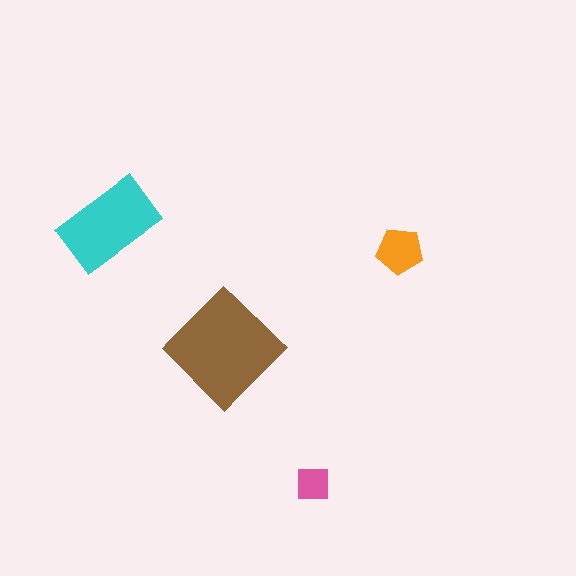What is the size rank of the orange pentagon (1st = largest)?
3rd.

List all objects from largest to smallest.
The brown diamond, the cyan rectangle, the orange pentagon, the pink square.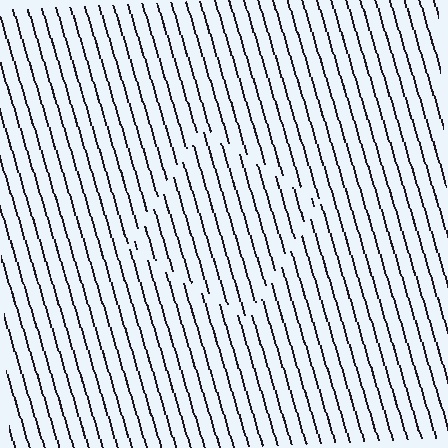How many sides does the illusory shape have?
4 sides — the line-ends trace a square.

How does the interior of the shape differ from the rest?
The interior of the shape contains the same grating, shifted by half a period — the contour is defined by the phase discontinuity where line-ends from the inner and outer gratings abut.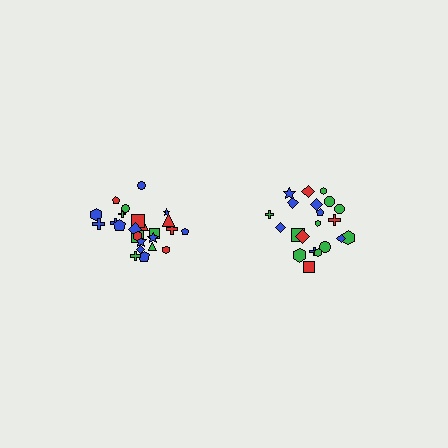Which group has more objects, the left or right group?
The left group.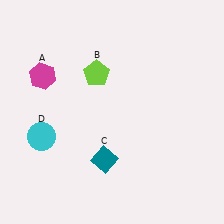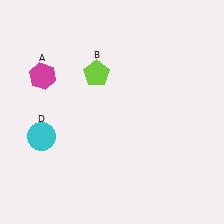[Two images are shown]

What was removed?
The teal diamond (C) was removed in Image 2.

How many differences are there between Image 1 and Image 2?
There is 1 difference between the two images.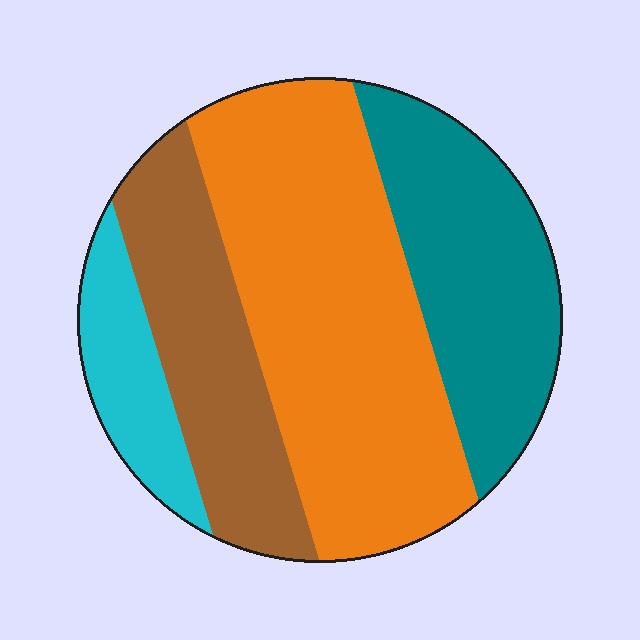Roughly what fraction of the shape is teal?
Teal takes up between a sixth and a third of the shape.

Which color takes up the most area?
Orange, at roughly 45%.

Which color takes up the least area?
Cyan, at roughly 10%.